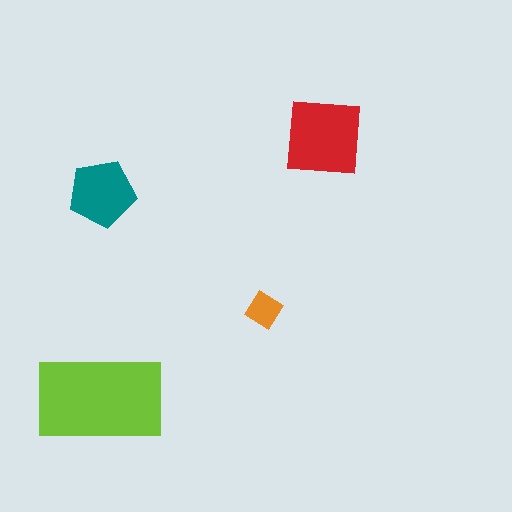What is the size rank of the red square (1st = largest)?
2nd.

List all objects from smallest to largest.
The orange diamond, the teal pentagon, the red square, the lime rectangle.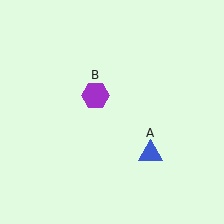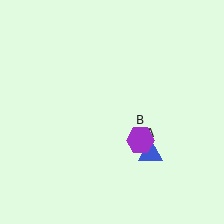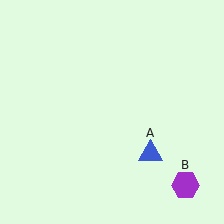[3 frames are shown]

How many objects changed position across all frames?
1 object changed position: purple hexagon (object B).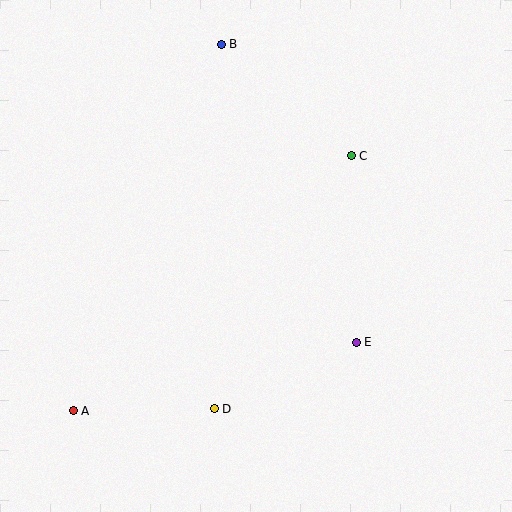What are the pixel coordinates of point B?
Point B is at (221, 44).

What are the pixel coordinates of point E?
Point E is at (356, 342).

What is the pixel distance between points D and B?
The distance between D and B is 365 pixels.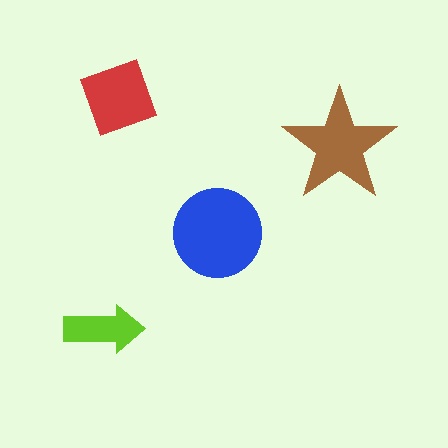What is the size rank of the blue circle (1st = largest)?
1st.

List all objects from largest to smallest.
The blue circle, the brown star, the red square, the lime arrow.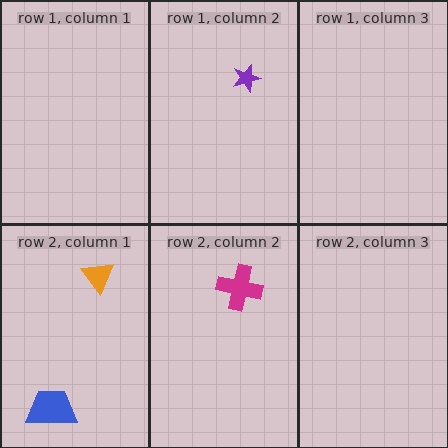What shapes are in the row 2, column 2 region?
The magenta cross.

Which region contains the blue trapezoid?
The row 2, column 1 region.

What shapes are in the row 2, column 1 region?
The orange triangle, the blue trapezoid.